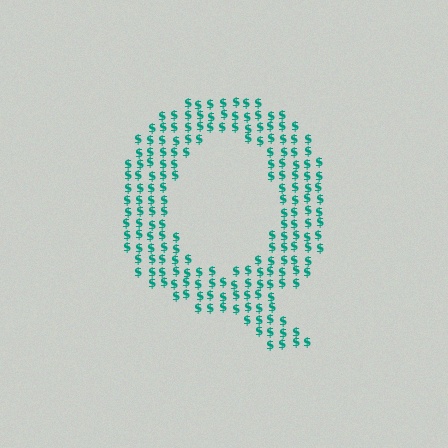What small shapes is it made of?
It is made of small dollar signs.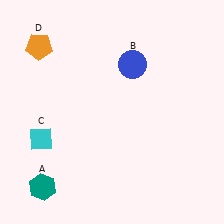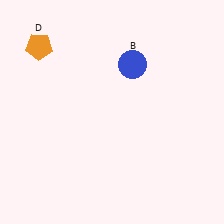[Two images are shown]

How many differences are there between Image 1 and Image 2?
There are 2 differences between the two images.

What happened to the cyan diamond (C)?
The cyan diamond (C) was removed in Image 2. It was in the bottom-left area of Image 1.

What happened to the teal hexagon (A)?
The teal hexagon (A) was removed in Image 2. It was in the bottom-left area of Image 1.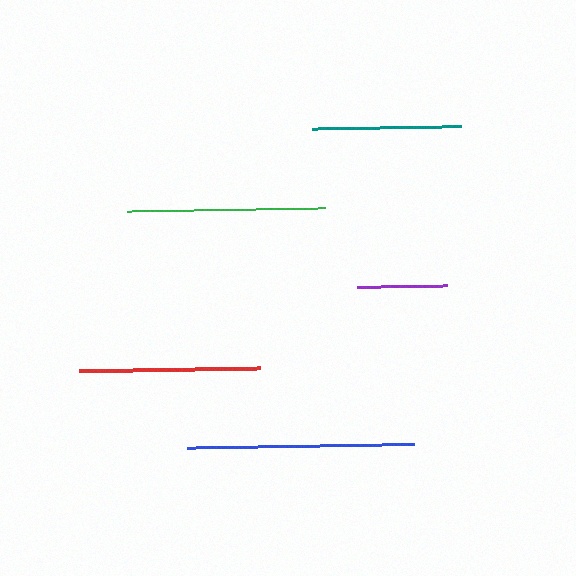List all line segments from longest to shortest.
From longest to shortest: blue, green, red, teal, purple.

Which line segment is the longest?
The blue line is the longest at approximately 227 pixels.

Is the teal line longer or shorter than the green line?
The green line is longer than the teal line.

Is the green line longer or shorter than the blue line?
The blue line is longer than the green line.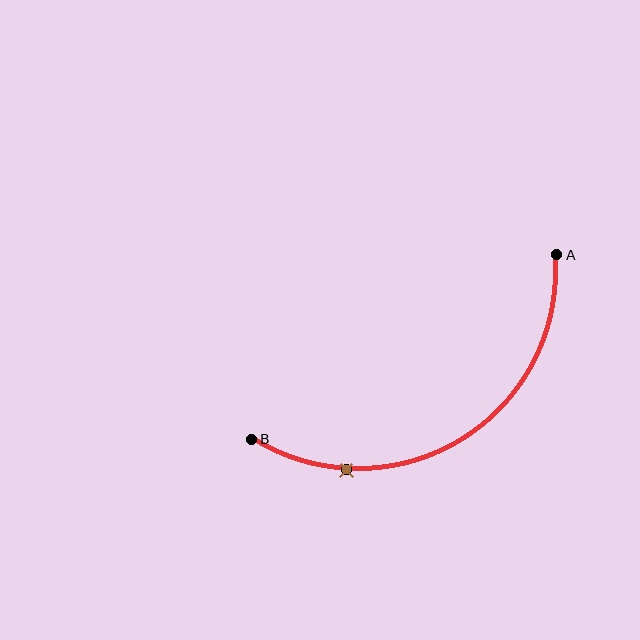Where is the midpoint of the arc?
The arc midpoint is the point on the curve farthest from the straight line joining A and B. It sits below that line.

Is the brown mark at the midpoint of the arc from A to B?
No. The brown mark lies on the arc but is closer to endpoint B. The arc midpoint would be at the point on the curve equidistant along the arc from both A and B.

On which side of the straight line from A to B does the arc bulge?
The arc bulges below the straight line connecting A and B.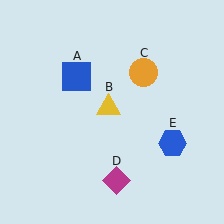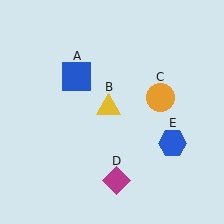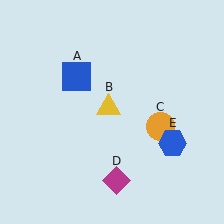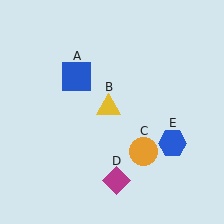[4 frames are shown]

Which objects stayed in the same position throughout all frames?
Blue square (object A) and yellow triangle (object B) and magenta diamond (object D) and blue hexagon (object E) remained stationary.